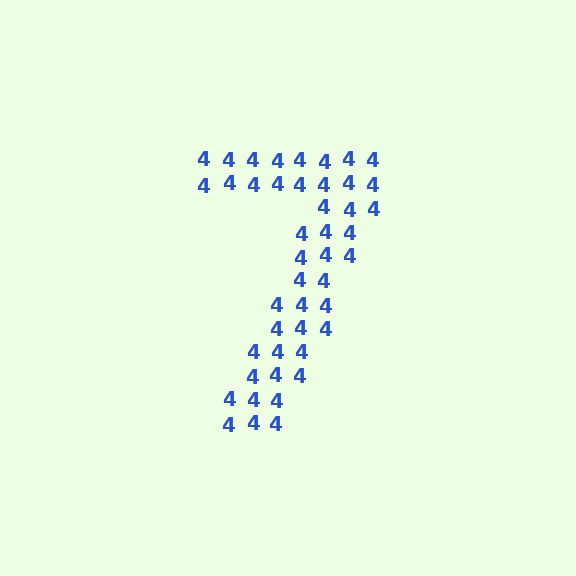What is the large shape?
The large shape is the digit 7.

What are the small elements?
The small elements are digit 4's.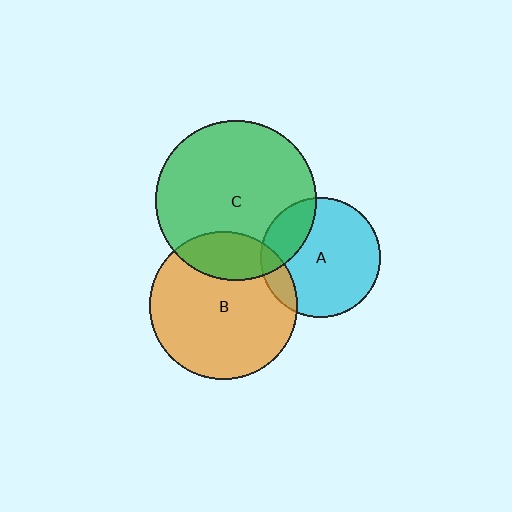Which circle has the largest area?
Circle C (green).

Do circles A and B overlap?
Yes.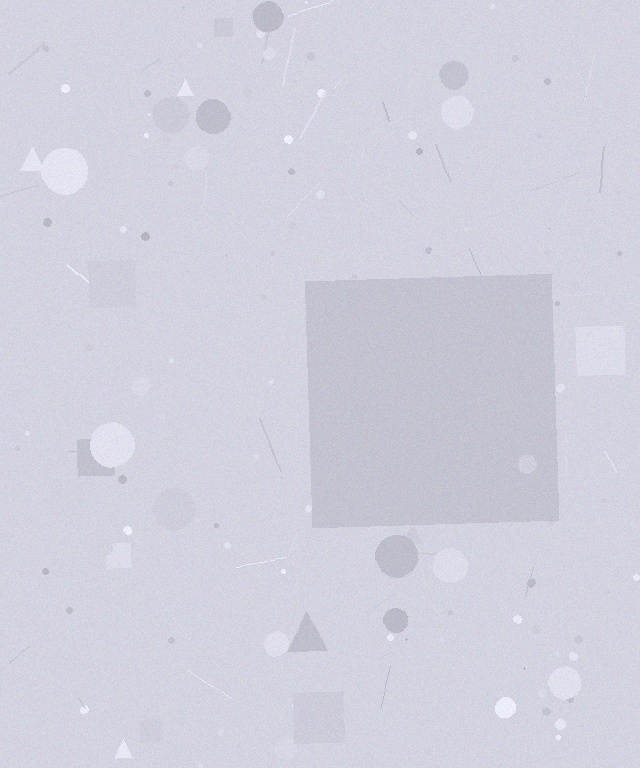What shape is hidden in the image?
A square is hidden in the image.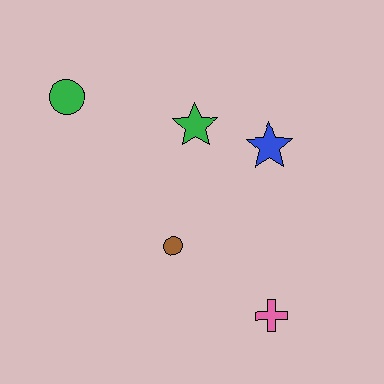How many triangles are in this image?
There are no triangles.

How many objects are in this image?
There are 5 objects.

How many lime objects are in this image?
There are no lime objects.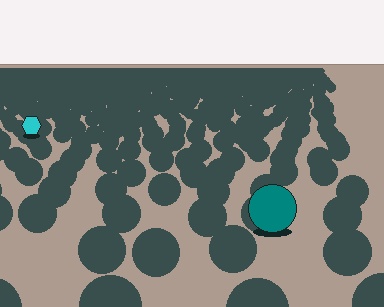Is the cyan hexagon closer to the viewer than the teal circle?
No. The teal circle is closer — you can tell from the texture gradient: the ground texture is coarser near it.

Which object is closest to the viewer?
The teal circle is closest. The texture marks near it are larger and more spread out.